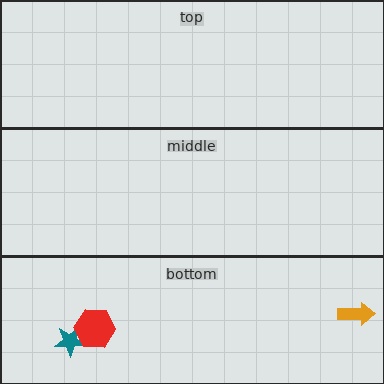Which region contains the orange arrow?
The bottom region.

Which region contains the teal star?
The bottom region.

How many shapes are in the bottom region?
3.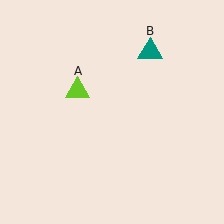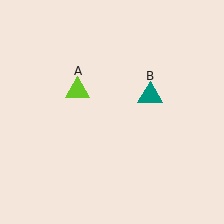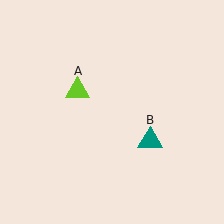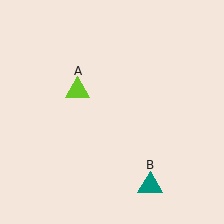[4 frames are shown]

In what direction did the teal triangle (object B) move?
The teal triangle (object B) moved down.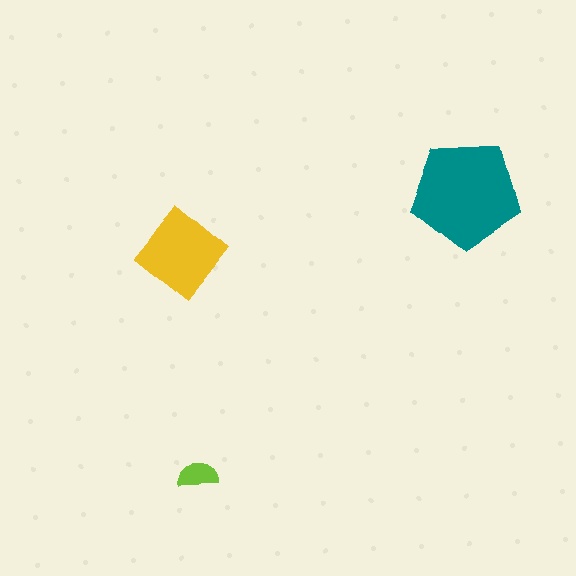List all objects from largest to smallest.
The teal pentagon, the yellow diamond, the lime semicircle.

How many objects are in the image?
There are 3 objects in the image.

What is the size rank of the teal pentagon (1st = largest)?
1st.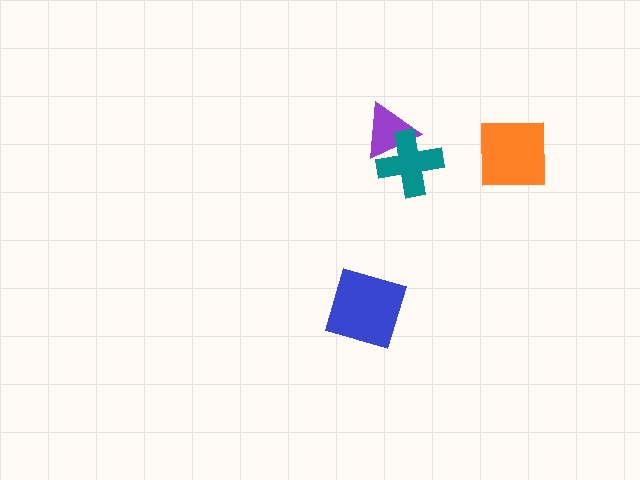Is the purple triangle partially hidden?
Yes, it is partially covered by another shape.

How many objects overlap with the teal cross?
1 object overlaps with the teal cross.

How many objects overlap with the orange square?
0 objects overlap with the orange square.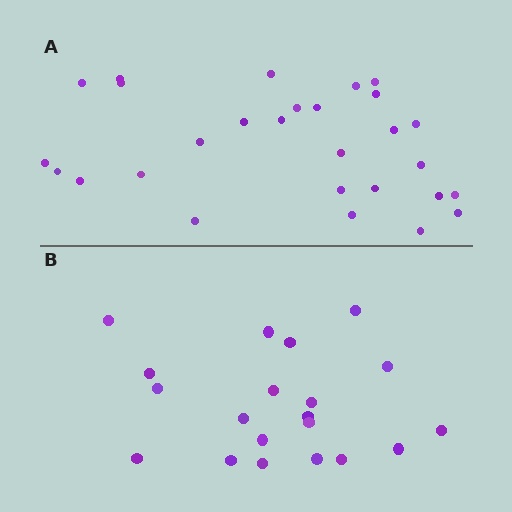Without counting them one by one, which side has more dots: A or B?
Region A (the top region) has more dots.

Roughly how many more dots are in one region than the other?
Region A has roughly 8 or so more dots than region B.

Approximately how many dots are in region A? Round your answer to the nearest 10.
About 30 dots. (The exact count is 28, which rounds to 30.)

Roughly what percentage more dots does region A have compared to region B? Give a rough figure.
About 40% more.